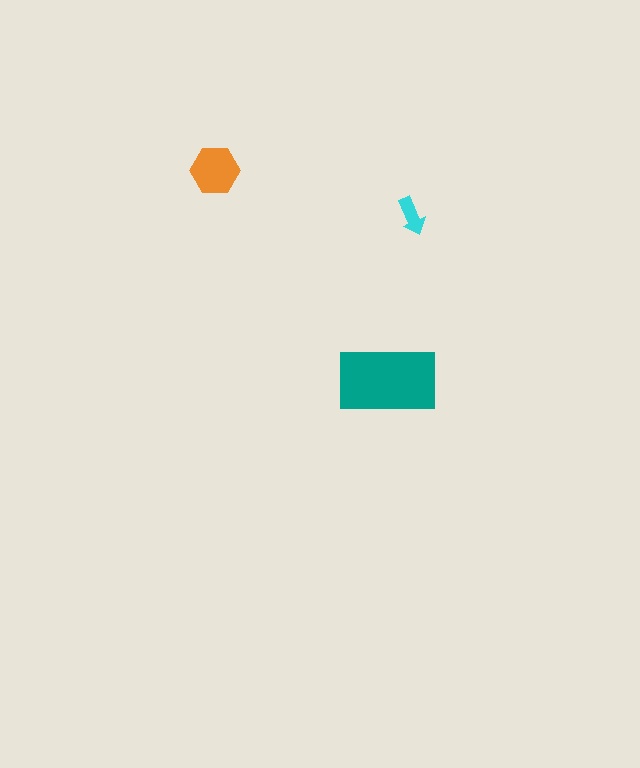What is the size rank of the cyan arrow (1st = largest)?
3rd.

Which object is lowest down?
The teal rectangle is bottommost.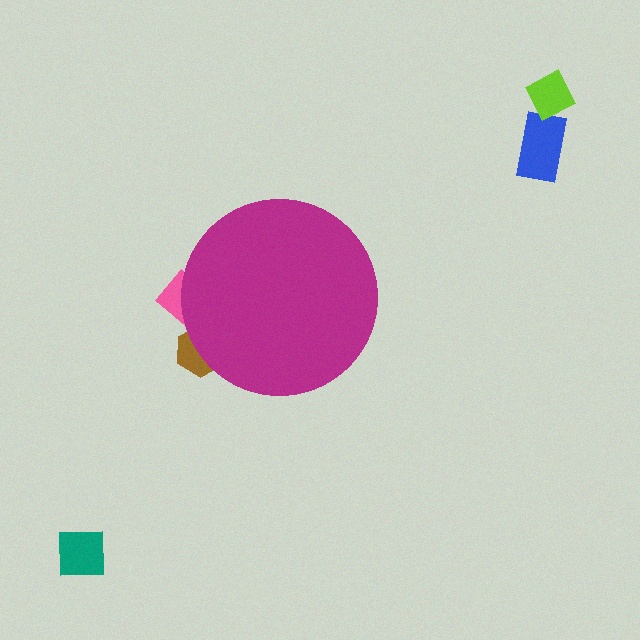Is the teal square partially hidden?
No, the teal square is fully visible.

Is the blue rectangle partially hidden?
No, the blue rectangle is fully visible.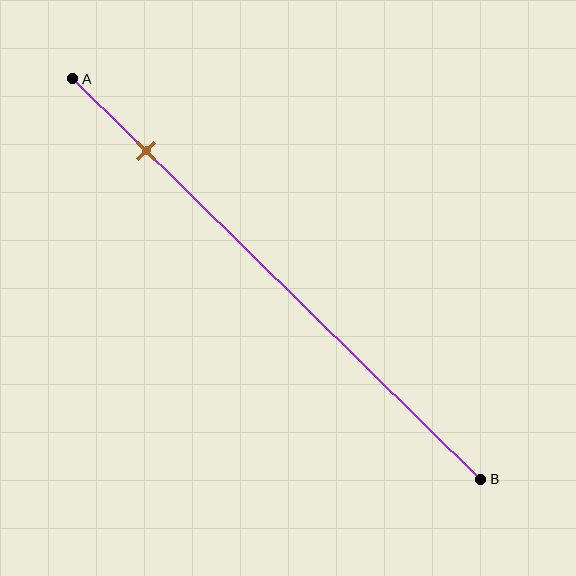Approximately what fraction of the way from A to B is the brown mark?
The brown mark is approximately 20% of the way from A to B.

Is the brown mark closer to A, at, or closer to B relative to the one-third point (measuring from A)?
The brown mark is closer to point A than the one-third point of segment AB.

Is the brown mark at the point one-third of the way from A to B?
No, the mark is at about 20% from A, not at the 33% one-third point.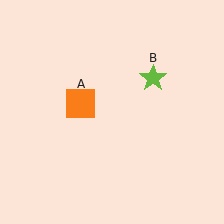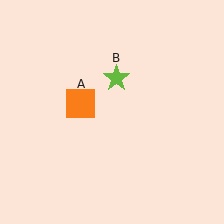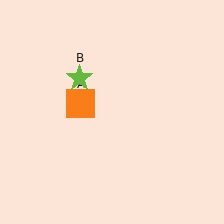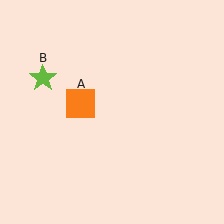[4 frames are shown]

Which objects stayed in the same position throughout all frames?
Orange square (object A) remained stationary.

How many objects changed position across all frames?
1 object changed position: lime star (object B).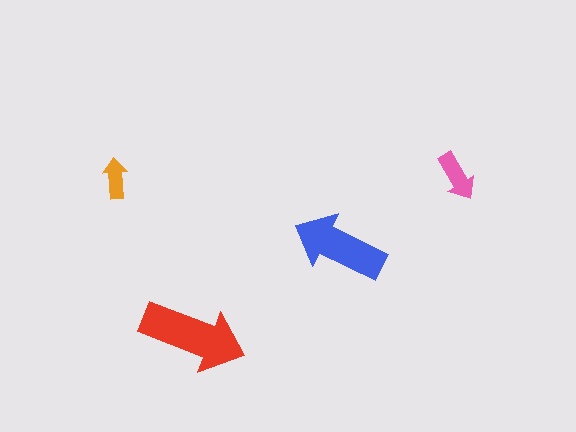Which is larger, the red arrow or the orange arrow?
The red one.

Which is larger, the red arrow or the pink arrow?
The red one.